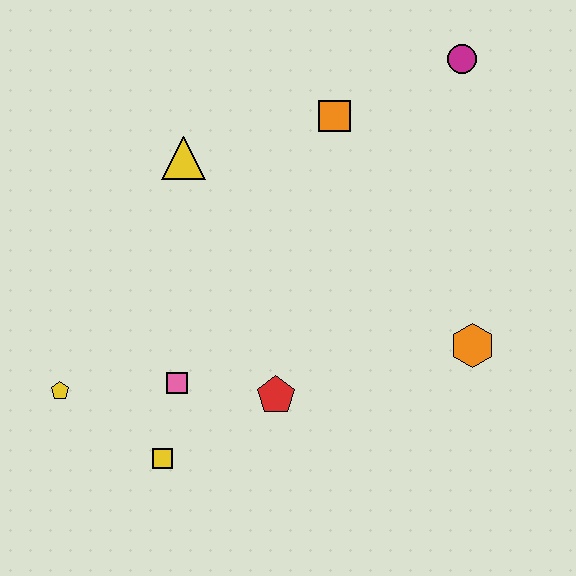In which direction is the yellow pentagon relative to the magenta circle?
The yellow pentagon is to the left of the magenta circle.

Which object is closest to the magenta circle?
The orange square is closest to the magenta circle.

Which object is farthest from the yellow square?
The magenta circle is farthest from the yellow square.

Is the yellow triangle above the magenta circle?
No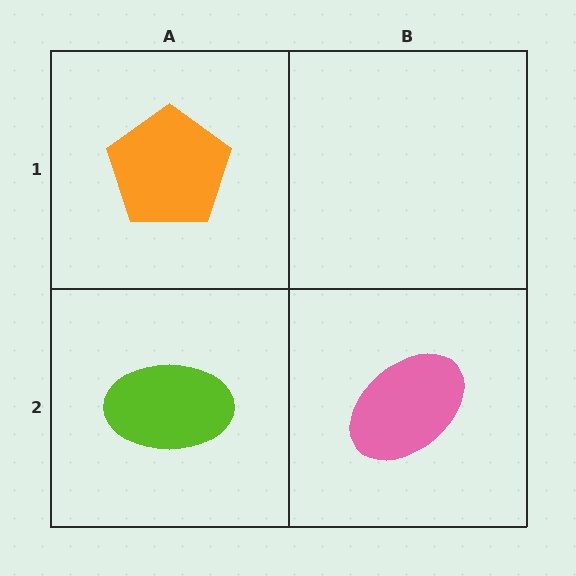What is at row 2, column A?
A lime ellipse.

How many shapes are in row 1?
1 shape.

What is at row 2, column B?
A pink ellipse.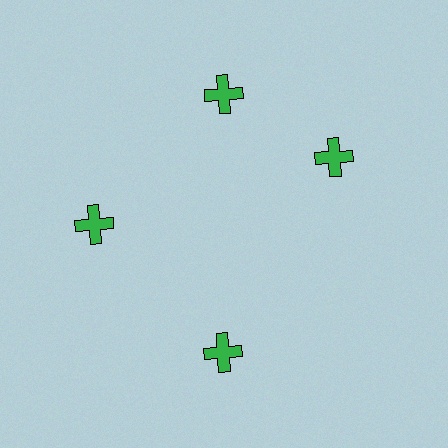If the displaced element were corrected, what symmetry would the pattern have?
It would have 4-fold rotational symmetry — the pattern would map onto itself every 90 degrees.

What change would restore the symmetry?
The symmetry would be restored by rotating it back into even spacing with its neighbors so that all 4 crosses sit at equal angles and equal distance from the center.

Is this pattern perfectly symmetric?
No. The 4 green crosses are arranged in a ring, but one element near the 3 o'clock position is rotated out of alignment along the ring, breaking the 4-fold rotational symmetry.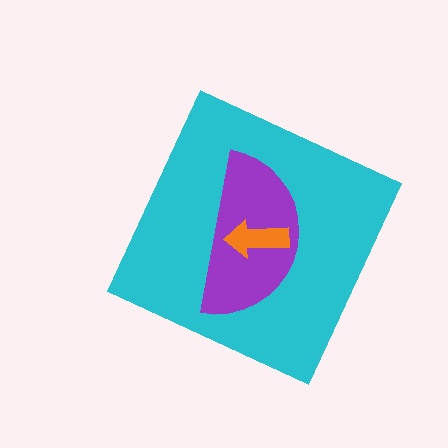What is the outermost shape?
The cyan diamond.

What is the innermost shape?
The orange arrow.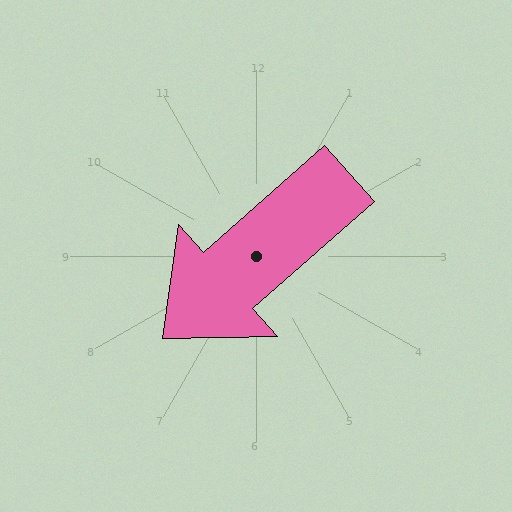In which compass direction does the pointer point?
Southwest.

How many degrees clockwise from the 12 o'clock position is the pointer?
Approximately 228 degrees.